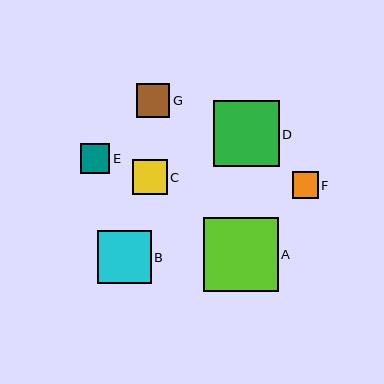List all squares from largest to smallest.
From largest to smallest: A, D, B, C, G, E, F.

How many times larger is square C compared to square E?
Square C is approximately 1.2 times the size of square E.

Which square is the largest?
Square A is the largest with a size of approximately 75 pixels.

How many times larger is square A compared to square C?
Square A is approximately 2.1 times the size of square C.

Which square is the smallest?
Square F is the smallest with a size of approximately 26 pixels.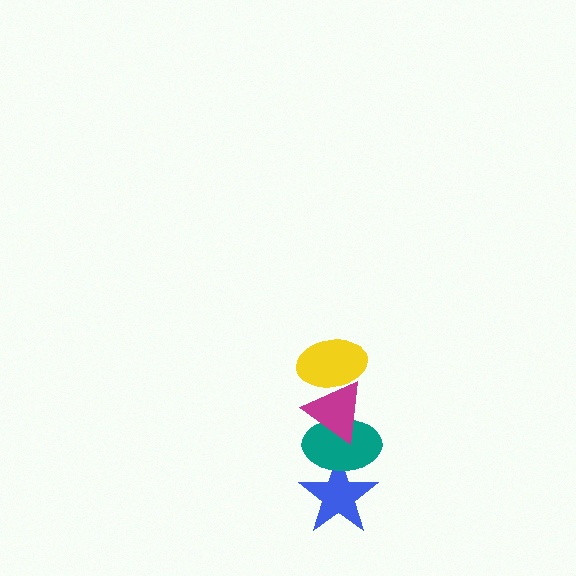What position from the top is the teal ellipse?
The teal ellipse is 3rd from the top.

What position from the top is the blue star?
The blue star is 4th from the top.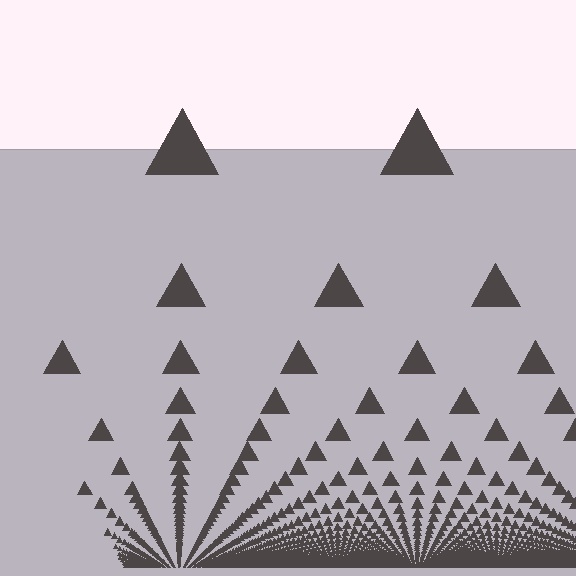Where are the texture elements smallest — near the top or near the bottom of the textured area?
Near the bottom.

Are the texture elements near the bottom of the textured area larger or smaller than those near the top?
Smaller. The gradient is inverted — elements near the bottom are smaller and denser.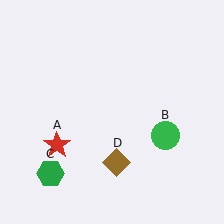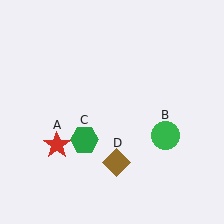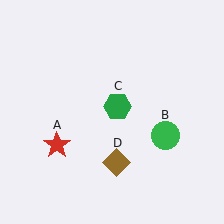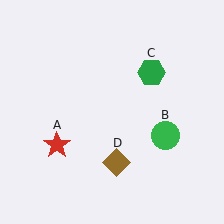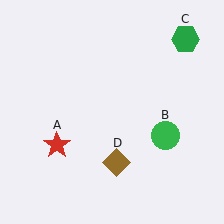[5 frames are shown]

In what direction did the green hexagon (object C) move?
The green hexagon (object C) moved up and to the right.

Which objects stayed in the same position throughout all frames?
Red star (object A) and green circle (object B) and brown diamond (object D) remained stationary.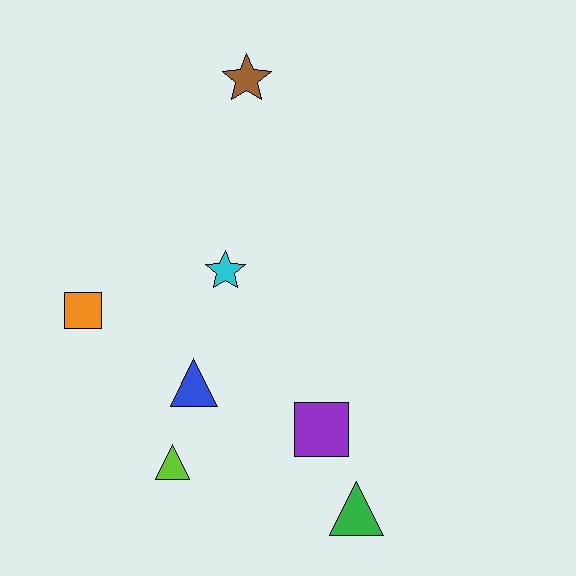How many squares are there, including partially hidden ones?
There are 2 squares.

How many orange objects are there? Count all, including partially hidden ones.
There is 1 orange object.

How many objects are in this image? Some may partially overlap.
There are 7 objects.